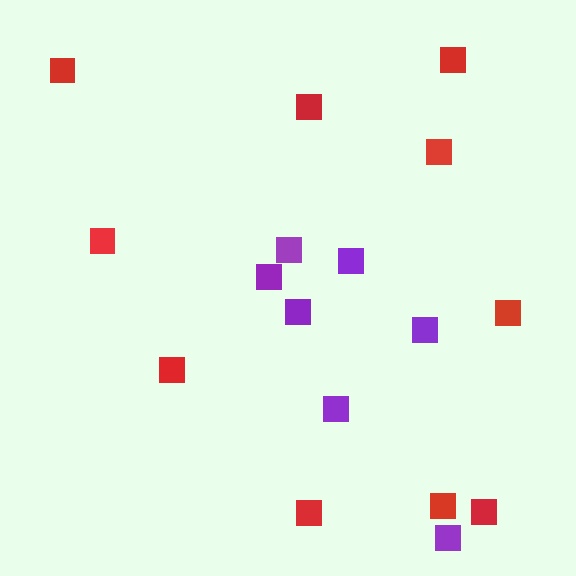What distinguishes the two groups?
There are 2 groups: one group of purple squares (7) and one group of red squares (10).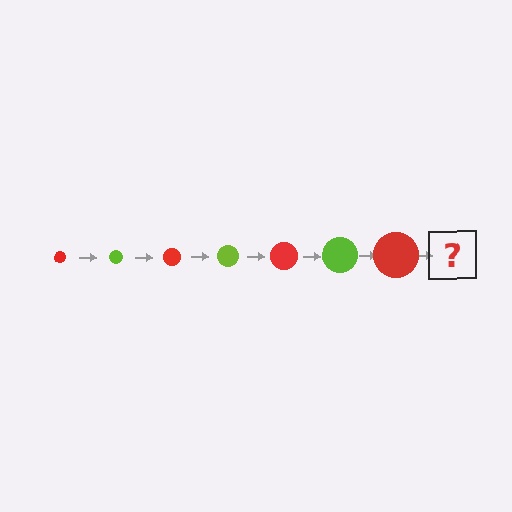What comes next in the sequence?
The next element should be a lime circle, larger than the previous one.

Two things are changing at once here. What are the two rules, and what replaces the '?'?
The two rules are that the circle grows larger each step and the color cycles through red and lime. The '?' should be a lime circle, larger than the previous one.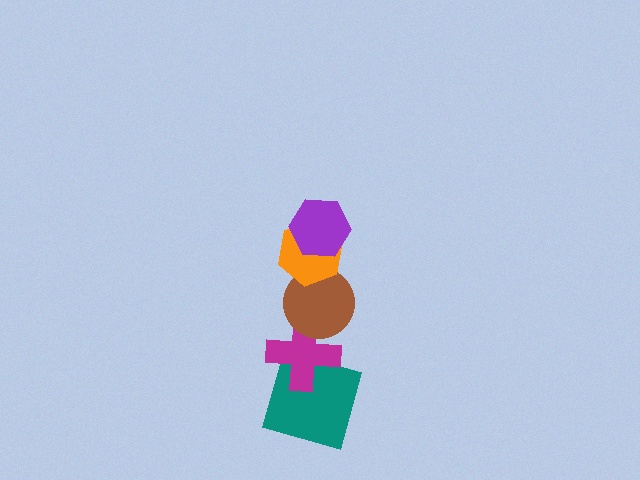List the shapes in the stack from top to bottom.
From top to bottom: the purple hexagon, the orange hexagon, the brown circle, the magenta cross, the teal square.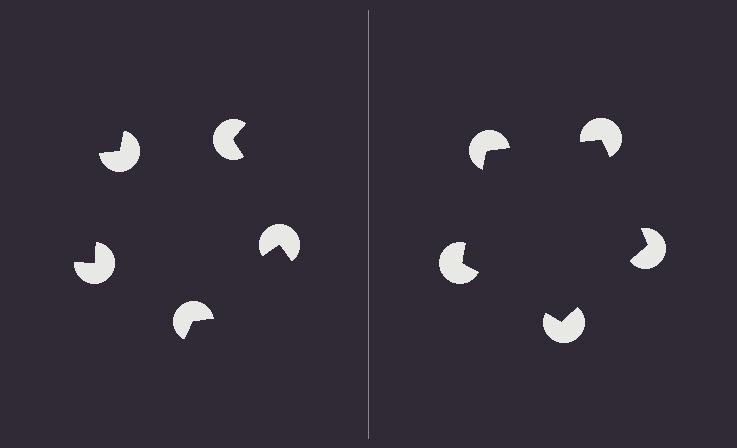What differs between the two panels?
The pac-man discs are positioned identically on both sides; only the wedge orientations differ. On the right they align to a pentagon; on the left they are misaligned.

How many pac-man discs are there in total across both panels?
10 — 5 on each side.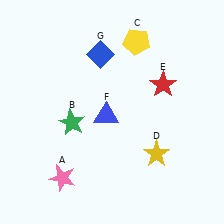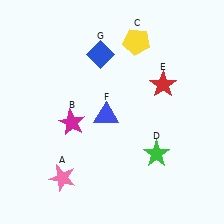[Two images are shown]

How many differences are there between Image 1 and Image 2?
There are 2 differences between the two images.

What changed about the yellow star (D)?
In Image 1, D is yellow. In Image 2, it changed to green.